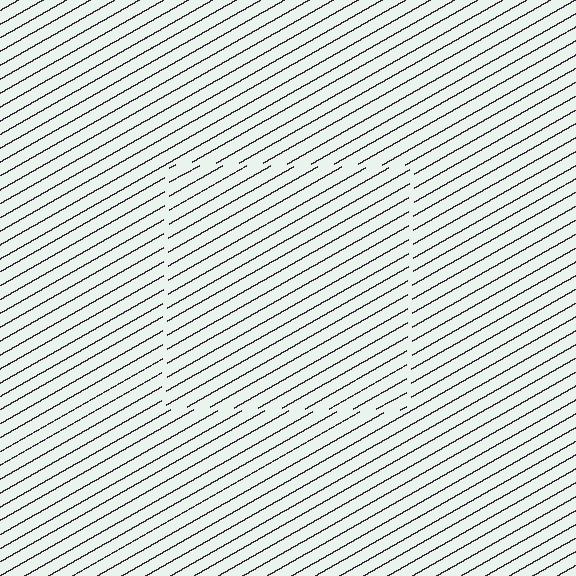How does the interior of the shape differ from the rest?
The interior of the shape contains the same grating, shifted by half a period — the contour is defined by the phase discontinuity where line-ends from the inner and outer gratings abut.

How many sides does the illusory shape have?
4 sides — the line-ends trace a square.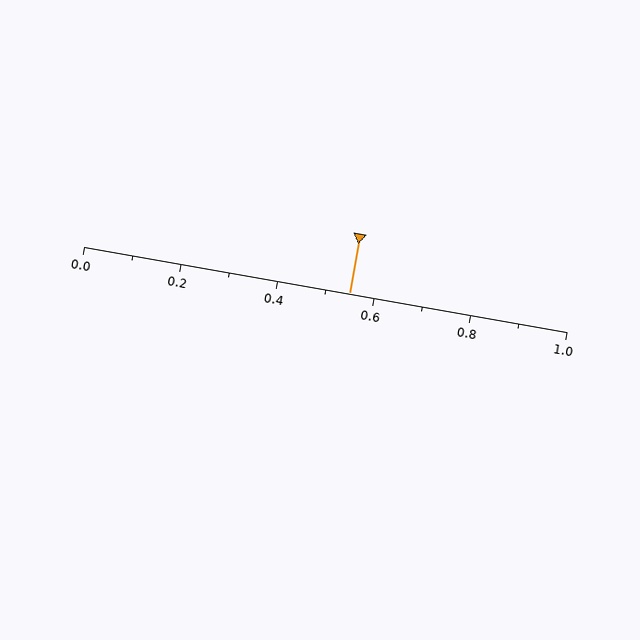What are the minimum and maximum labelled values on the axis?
The axis runs from 0.0 to 1.0.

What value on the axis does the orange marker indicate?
The marker indicates approximately 0.55.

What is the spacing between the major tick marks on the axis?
The major ticks are spaced 0.2 apart.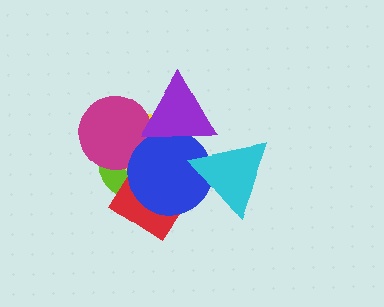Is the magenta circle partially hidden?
Yes, it is partially covered by another shape.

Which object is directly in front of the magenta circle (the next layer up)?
The blue circle is directly in front of the magenta circle.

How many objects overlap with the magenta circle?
4 objects overlap with the magenta circle.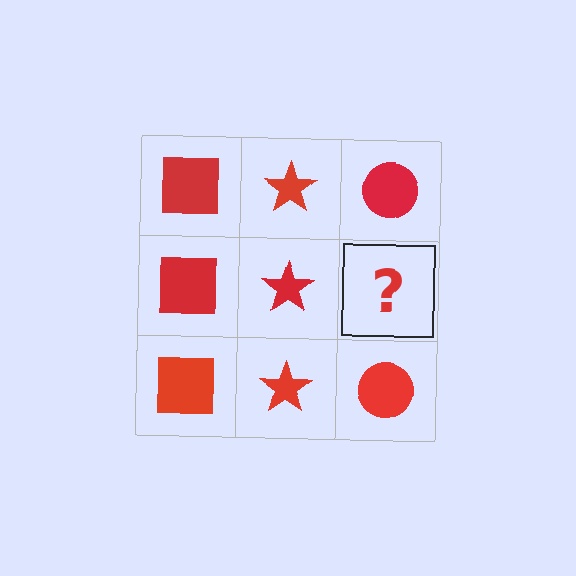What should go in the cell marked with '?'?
The missing cell should contain a red circle.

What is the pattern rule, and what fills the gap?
The rule is that each column has a consistent shape. The gap should be filled with a red circle.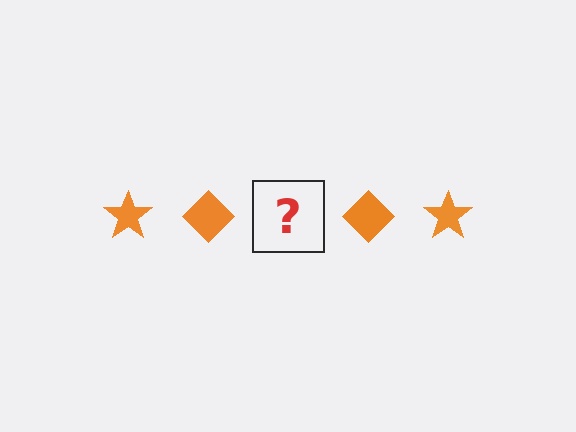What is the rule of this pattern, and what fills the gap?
The rule is that the pattern cycles through star, diamond shapes in orange. The gap should be filled with an orange star.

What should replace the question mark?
The question mark should be replaced with an orange star.